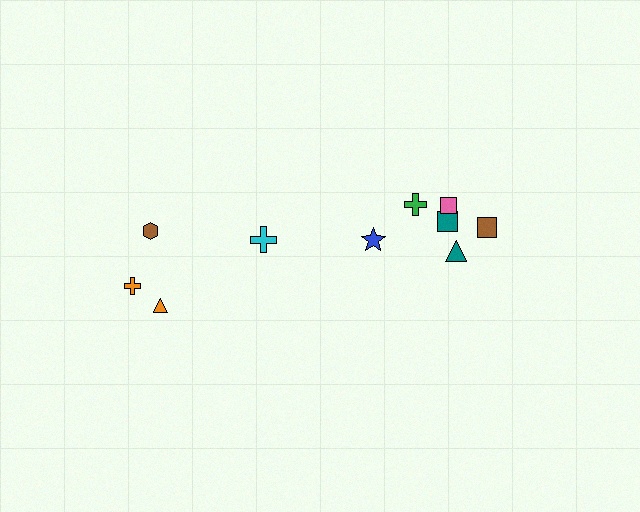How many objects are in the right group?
There are 6 objects.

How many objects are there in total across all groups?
There are 10 objects.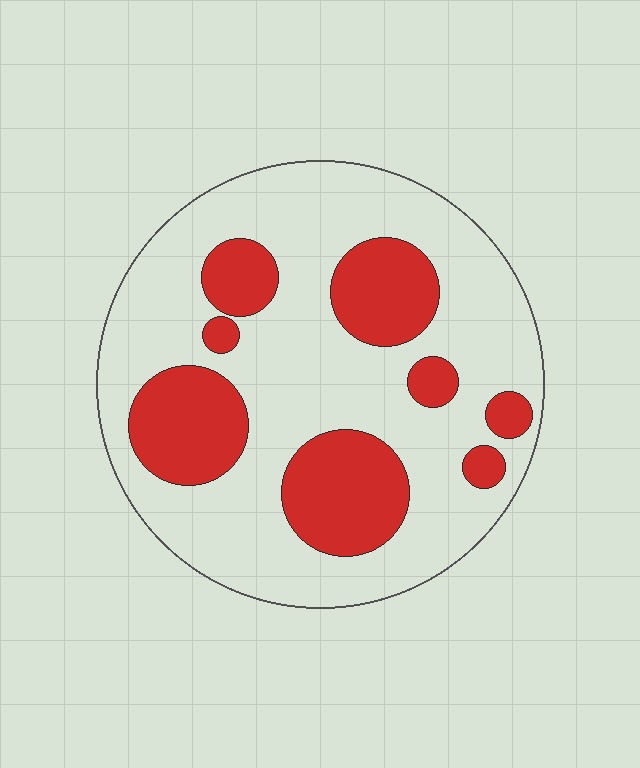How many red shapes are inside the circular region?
8.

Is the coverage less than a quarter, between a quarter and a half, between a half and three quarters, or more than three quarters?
Between a quarter and a half.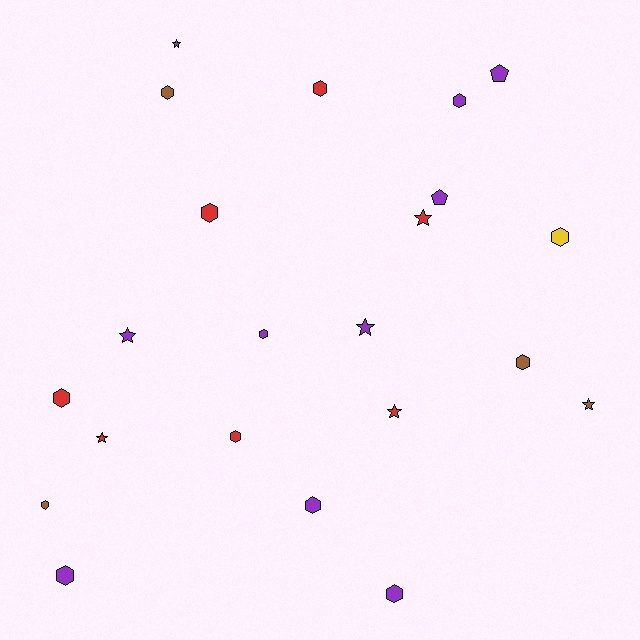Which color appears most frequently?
Purple, with 10 objects.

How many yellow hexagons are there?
There is 1 yellow hexagon.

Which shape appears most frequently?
Hexagon, with 13 objects.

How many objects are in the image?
There are 22 objects.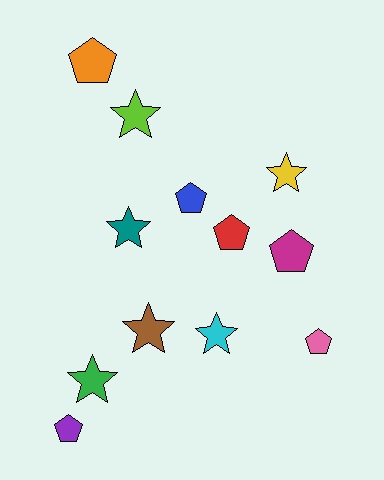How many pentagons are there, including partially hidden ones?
There are 6 pentagons.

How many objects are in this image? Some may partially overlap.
There are 12 objects.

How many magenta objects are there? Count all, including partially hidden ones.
There is 1 magenta object.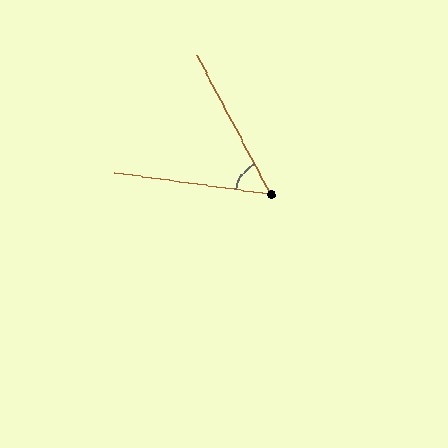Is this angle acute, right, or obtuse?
It is acute.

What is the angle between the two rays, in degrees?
Approximately 54 degrees.